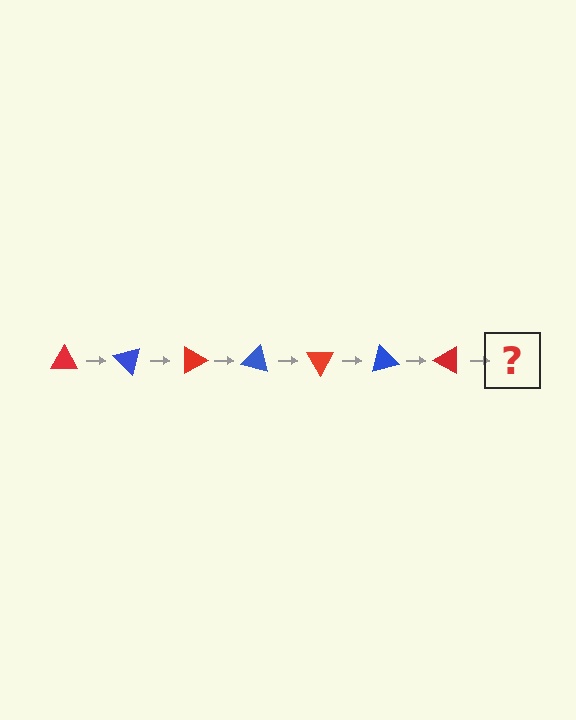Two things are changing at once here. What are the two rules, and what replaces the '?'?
The two rules are that it rotates 45 degrees each step and the color cycles through red and blue. The '?' should be a blue triangle, rotated 315 degrees from the start.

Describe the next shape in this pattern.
It should be a blue triangle, rotated 315 degrees from the start.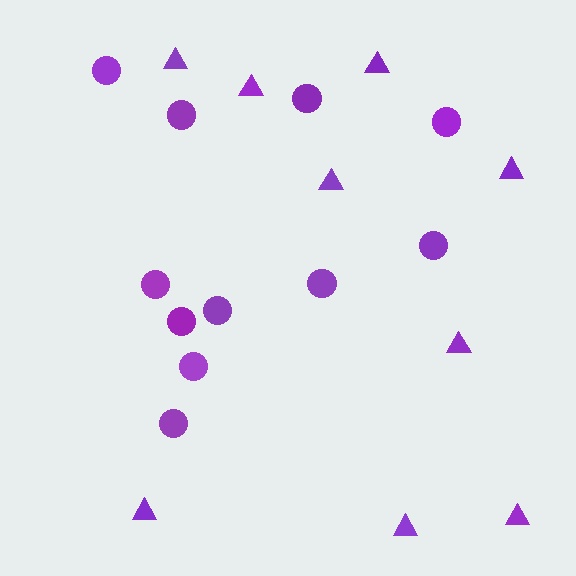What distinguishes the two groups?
There are 2 groups: one group of circles (11) and one group of triangles (9).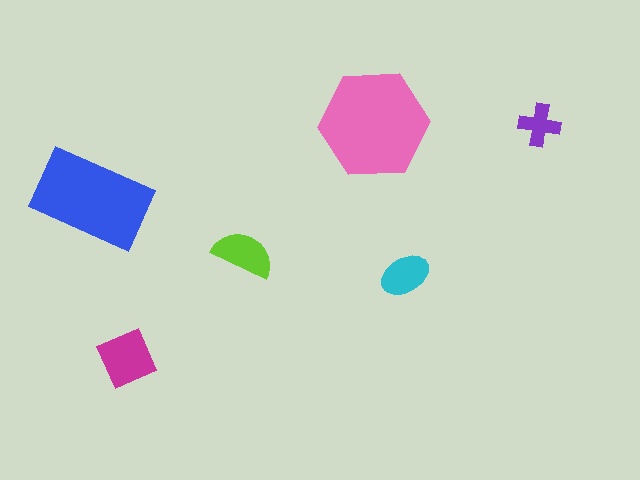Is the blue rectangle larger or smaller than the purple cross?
Larger.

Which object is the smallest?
The purple cross.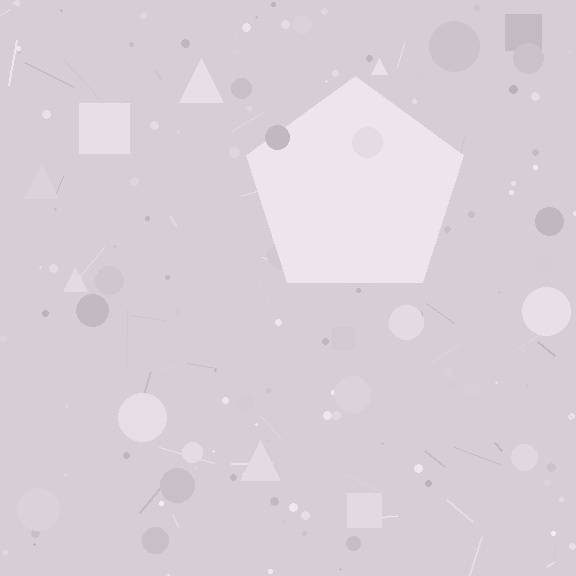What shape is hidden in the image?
A pentagon is hidden in the image.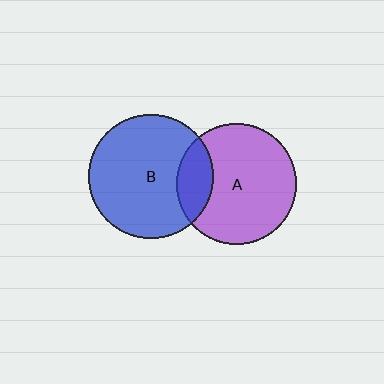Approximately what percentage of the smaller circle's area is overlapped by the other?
Approximately 20%.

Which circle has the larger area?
Circle B (blue).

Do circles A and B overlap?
Yes.